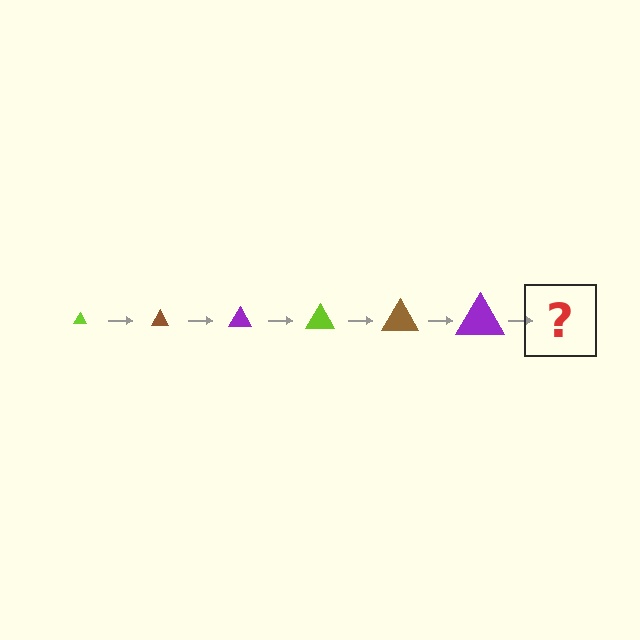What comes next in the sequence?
The next element should be a lime triangle, larger than the previous one.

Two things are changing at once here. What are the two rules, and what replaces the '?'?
The two rules are that the triangle grows larger each step and the color cycles through lime, brown, and purple. The '?' should be a lime triangle, larger than the previous one.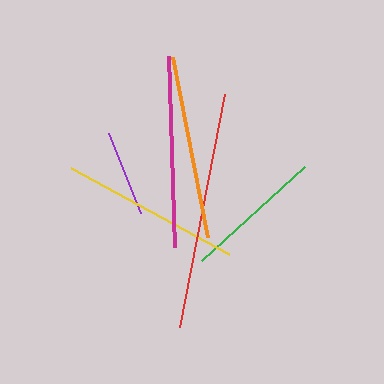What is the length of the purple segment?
The purple segment is approximately 86 pixels long.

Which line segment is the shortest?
The purple line is the shortest at approximately 86 pixels.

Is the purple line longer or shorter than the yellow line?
The yellow line is longer than the purple line.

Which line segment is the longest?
The red line is the longest at approximately 238 pixels.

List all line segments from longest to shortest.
From longest to shortest: red, magenta, orange, yellow, green, purple.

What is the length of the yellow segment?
The yellow segment is approximately 180 pixels long.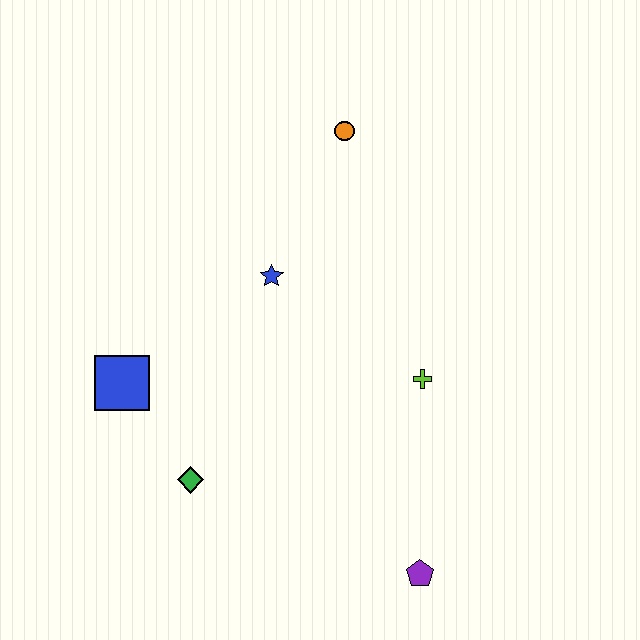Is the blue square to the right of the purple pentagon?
No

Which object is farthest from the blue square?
The purple pentagon is farthest from the blue square.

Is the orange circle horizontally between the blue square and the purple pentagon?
Yes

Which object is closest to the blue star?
The orange circle is closest to the blue star.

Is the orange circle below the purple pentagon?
No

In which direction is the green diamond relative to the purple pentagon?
The green diamond is to the left of the purple pentagon.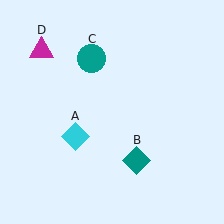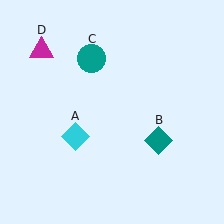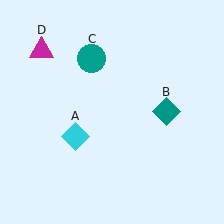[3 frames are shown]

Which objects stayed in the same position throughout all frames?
Cyan diamond (object A) and teal circle (object C) and magenta triangle (object D) remained stationary.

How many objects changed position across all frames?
1 object changed position: teal diamond (object B).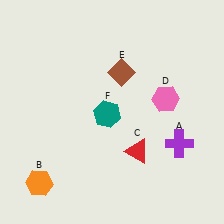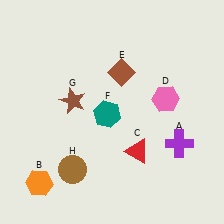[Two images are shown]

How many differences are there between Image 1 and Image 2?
There are 2 differences between the two images.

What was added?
A brown star (G), a brown circle (H) were added in Image 2.